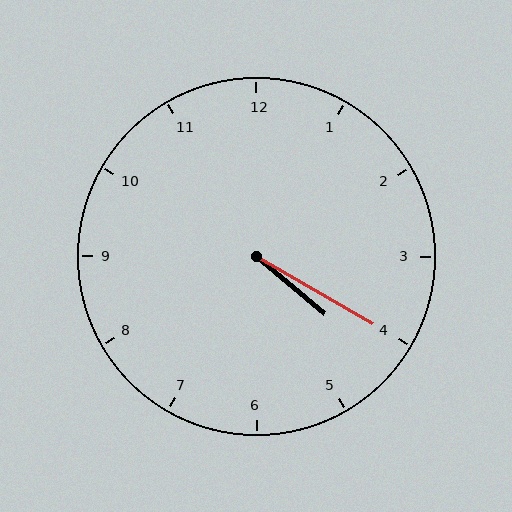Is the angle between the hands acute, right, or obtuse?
It is acute.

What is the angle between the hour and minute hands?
Approximately 10 degrees.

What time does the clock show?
4:20.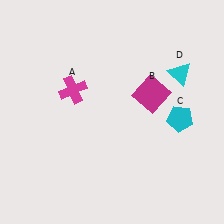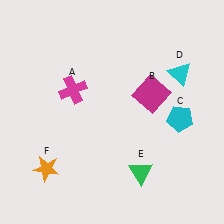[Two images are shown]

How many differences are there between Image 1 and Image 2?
There are 2 differences between the two images.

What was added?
A green triangle (E), an orange star (F) were added in Image 2.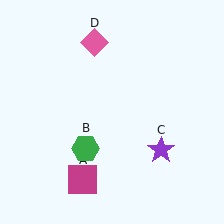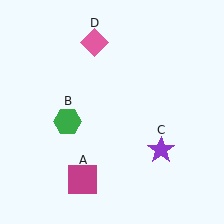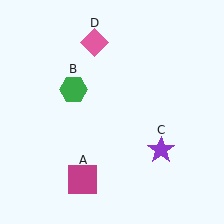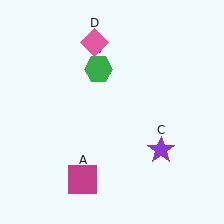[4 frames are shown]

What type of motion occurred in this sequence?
The green hexagon (object B) rotated clockwise around the center of the scene.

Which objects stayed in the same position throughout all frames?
Magenta square (object A) and purple star (object C) and pink diamond (object D) remained stationary.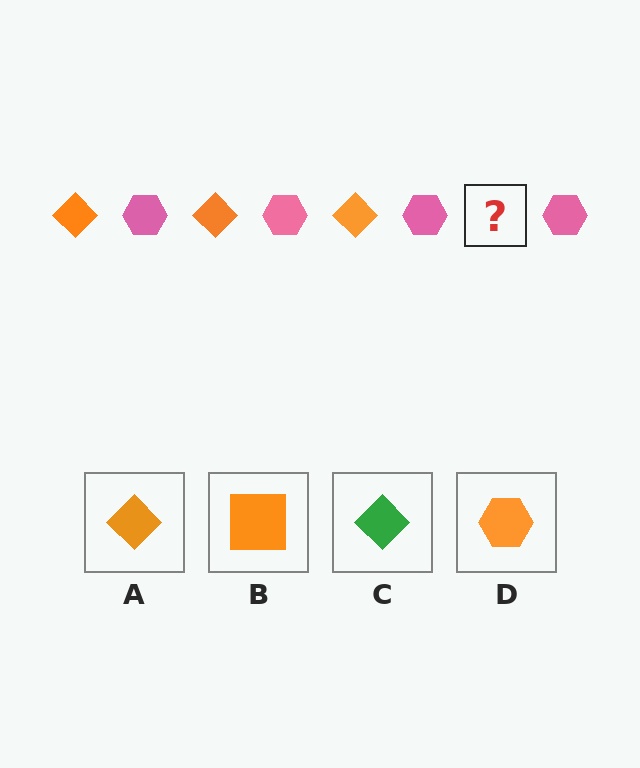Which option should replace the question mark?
Option A.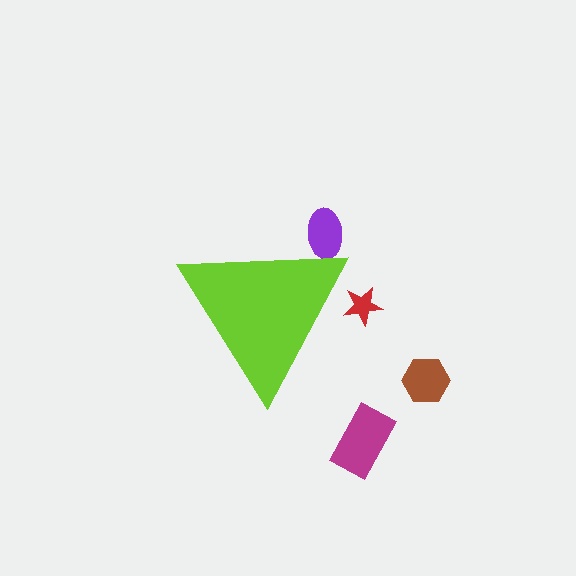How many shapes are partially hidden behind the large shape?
2 shapes are partially hidden.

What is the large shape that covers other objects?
A lime triangle.